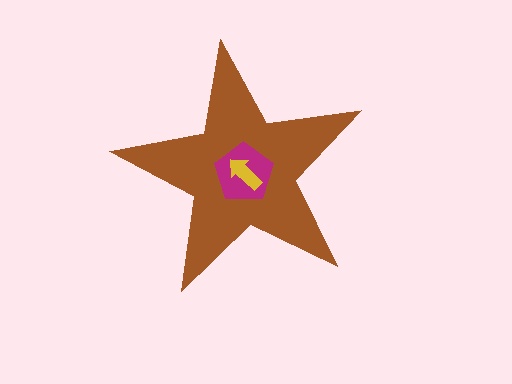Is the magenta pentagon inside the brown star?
Yes.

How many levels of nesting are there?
3.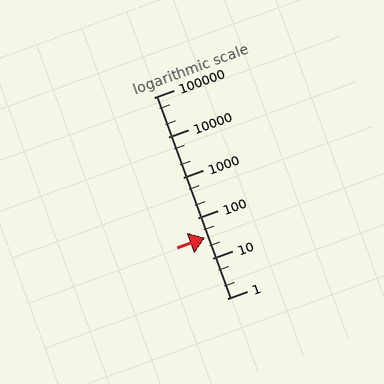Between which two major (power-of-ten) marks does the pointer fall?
The pointer is between 10 and 100.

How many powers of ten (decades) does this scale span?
The scale spans 5 decades, from 1 to 100000.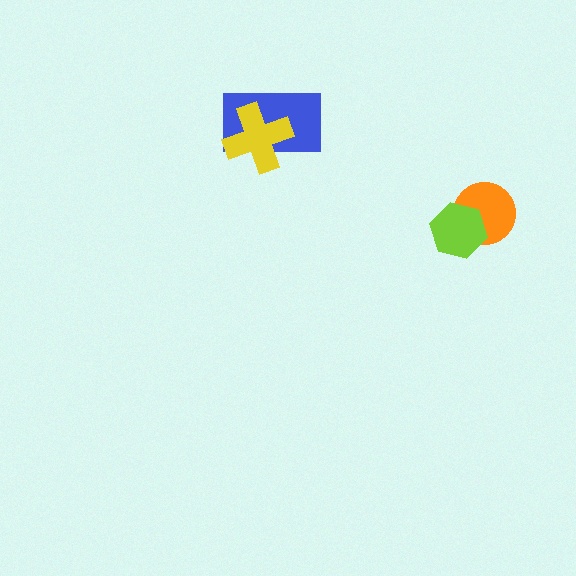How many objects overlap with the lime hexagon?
1 object overlaps with the lime hexagon.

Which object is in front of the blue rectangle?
The yellow cross is in front of the blue rectangle.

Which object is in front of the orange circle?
The lime hexagon is in front of the orange circle.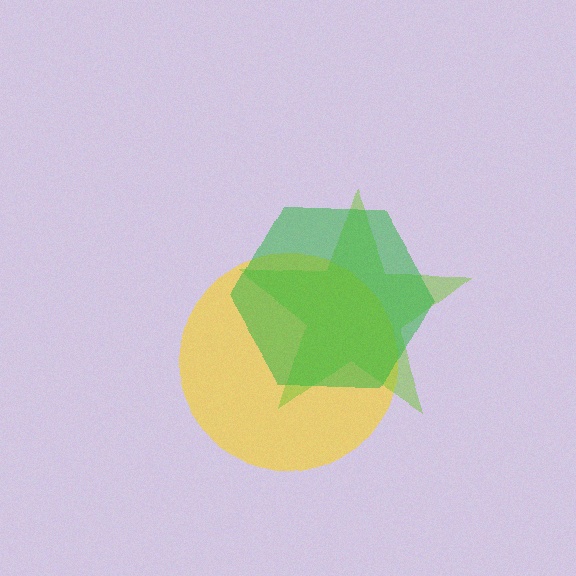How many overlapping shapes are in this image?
There are 3 overlapping shapes in the image.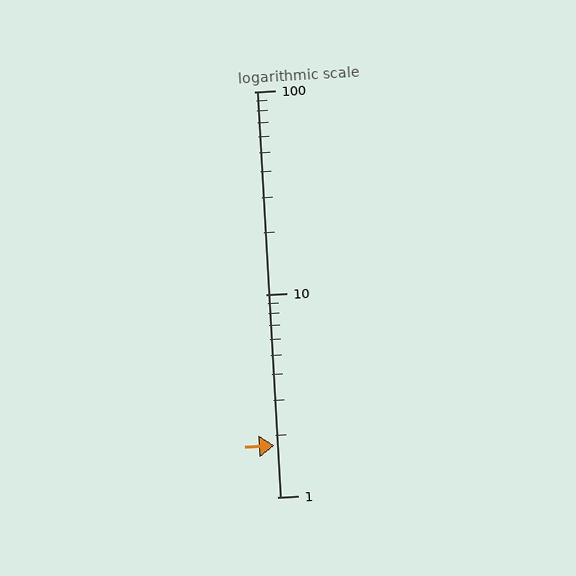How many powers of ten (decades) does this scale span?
The scale spans 2 decades, from 1 to 100.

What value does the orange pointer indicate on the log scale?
The pointer indicates approximately 1.8.